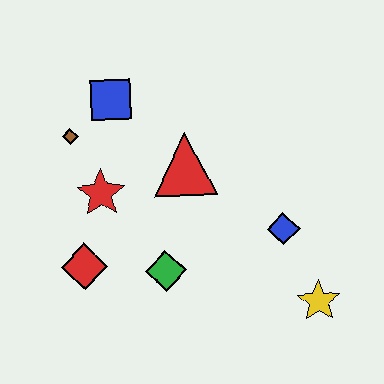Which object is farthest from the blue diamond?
The brown diamond is farthest from the blue diamond.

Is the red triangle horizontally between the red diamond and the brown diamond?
No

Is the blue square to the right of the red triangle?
No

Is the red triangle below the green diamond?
No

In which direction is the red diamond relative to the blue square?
The red diamond is below the blue square.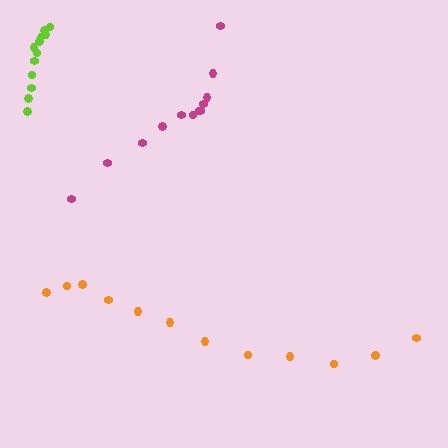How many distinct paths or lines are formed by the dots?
There are 3 distinct paths.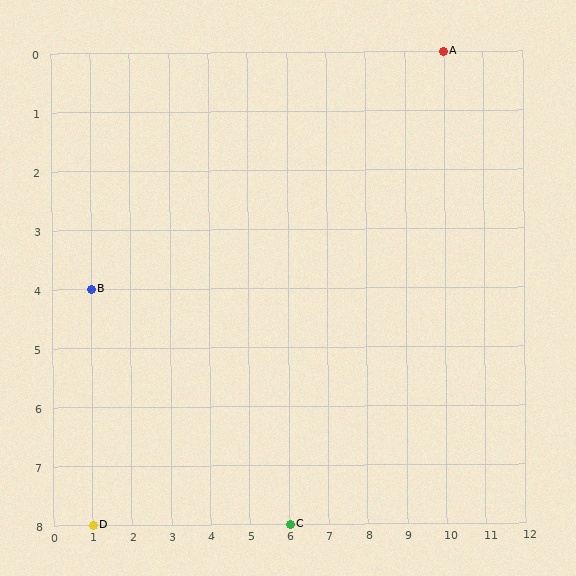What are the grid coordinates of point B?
Point B is at grid coordinates (1, 4).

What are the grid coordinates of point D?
Point D is at grid coordinates (1, 8).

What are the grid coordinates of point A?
Point A is at grid coordinates (10, 0).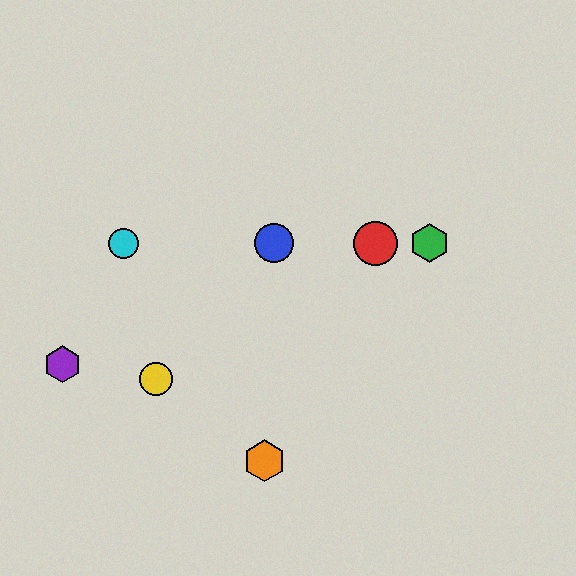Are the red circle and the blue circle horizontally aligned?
Yes, both are at y≈243.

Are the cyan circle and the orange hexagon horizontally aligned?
No, the cyan circle is at y≈243 and the orange hexagon is at y≈461.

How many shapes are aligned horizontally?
4 shapes (the red circle, the blue circle, the green hexagon, the cyan circle) are aligned horizontally.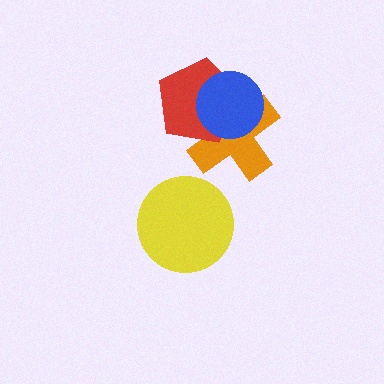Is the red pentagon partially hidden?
Yes, it is partially covered by another shape.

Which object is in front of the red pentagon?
The blue circle is in front of the red pentagon.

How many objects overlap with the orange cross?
2 objects overlap with the orange cross.